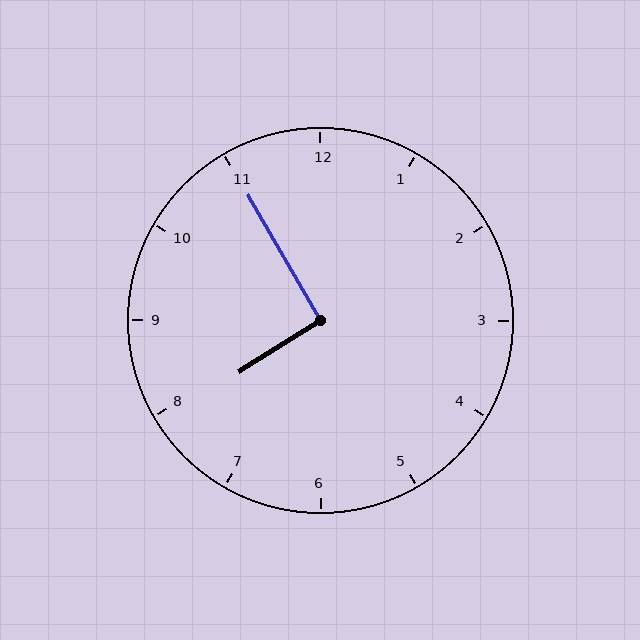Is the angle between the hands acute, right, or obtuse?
It is right.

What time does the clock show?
7:55.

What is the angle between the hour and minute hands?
Approximately 92 degrees.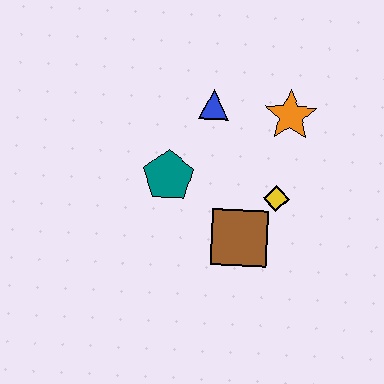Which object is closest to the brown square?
The yellow diamond is closest to the brown square.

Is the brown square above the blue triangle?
No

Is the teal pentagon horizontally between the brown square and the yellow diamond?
No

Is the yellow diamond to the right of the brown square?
Yes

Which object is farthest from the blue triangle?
The brown square is farthest from the blue triangle.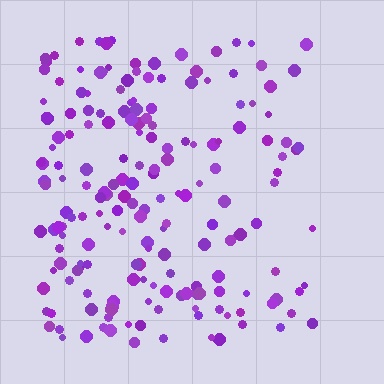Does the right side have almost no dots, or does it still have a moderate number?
Still a moderate number, just noticeably fewer than the left.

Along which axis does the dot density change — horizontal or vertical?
Horizontal.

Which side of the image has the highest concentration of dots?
The left.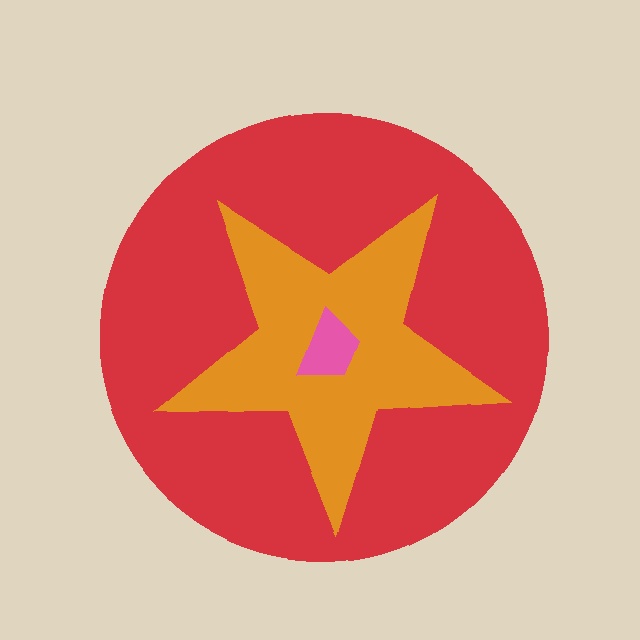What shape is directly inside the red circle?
The orange star.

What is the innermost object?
The pink trapezoid.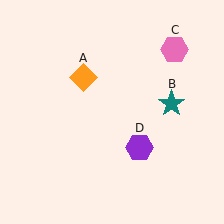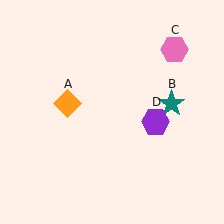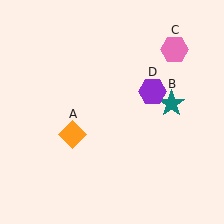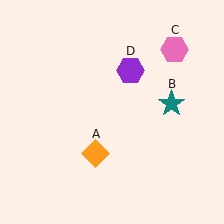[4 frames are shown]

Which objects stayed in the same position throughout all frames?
Teal star (object B) and pink hexagon (object C) remained stationary.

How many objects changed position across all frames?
2 objects changed position: orange diamond (object A), purple hexagon (object D).